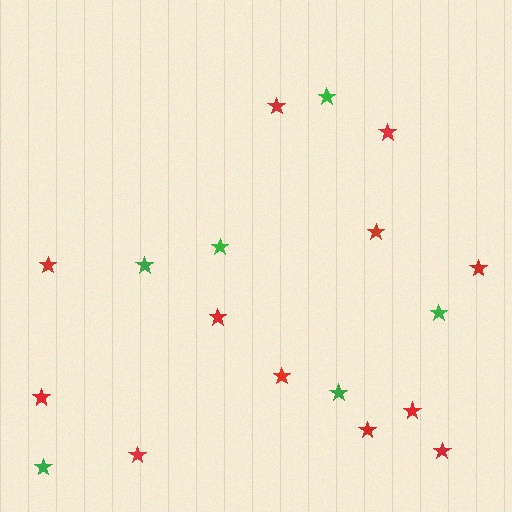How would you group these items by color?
There are 2 groups: one group of red stars (12) and one group of green stars (6).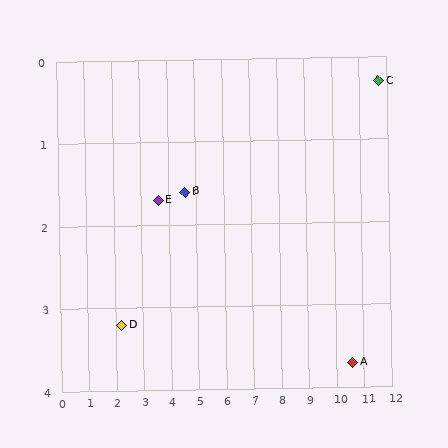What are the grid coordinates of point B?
Point B is at approximately (4.6, 1.6).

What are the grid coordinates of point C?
Point C is at approximately (11.7, 0.3).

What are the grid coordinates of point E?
Point E is at approximately (3.6, 1.7).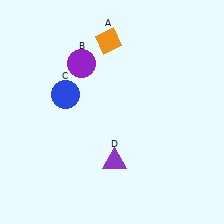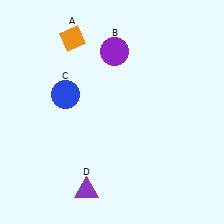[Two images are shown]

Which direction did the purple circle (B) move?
The purple circle (B) moved right.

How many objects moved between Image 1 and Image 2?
3 objects moved between the two images.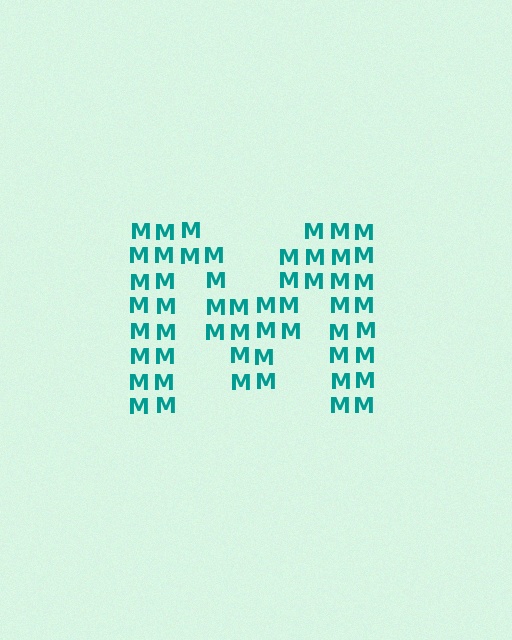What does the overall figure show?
The overall figure shows the letter M.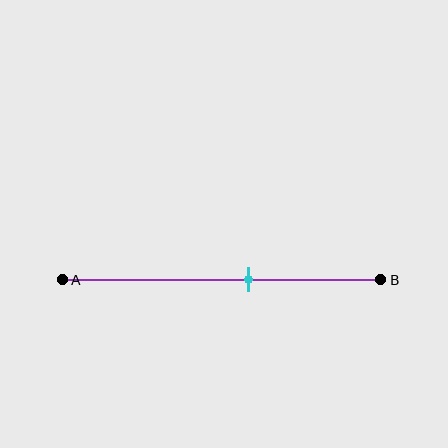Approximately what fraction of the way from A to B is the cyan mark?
The cyan mark is approximately 60% of the way from A to B.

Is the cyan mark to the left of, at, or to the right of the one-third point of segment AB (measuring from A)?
The cyan mark is to the right of the one-third point of segment AB.